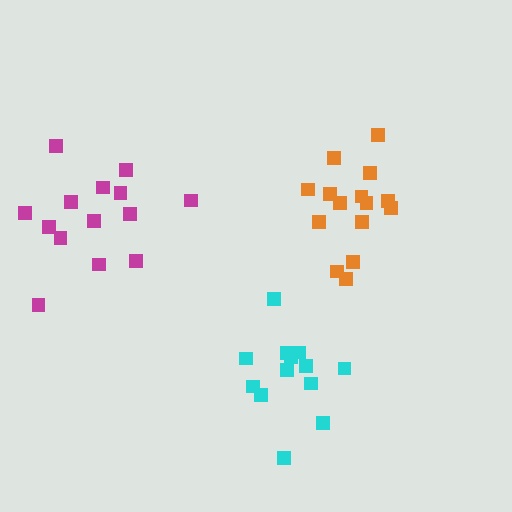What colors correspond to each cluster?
The clusters are colored: magenta, cyan, orange.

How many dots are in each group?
Group 1: 14 dots, Group 2: 13 dots, Group 3: 15 dots (42 total).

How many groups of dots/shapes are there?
There are 3 groups.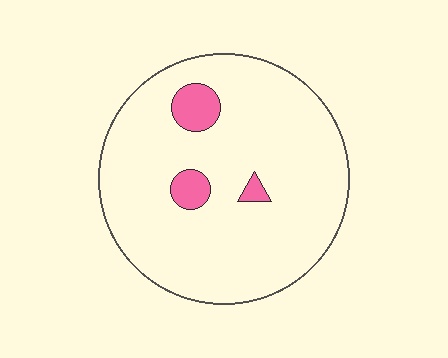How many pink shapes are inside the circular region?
3.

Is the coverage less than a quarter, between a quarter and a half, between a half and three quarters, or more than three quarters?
Less than a quarter.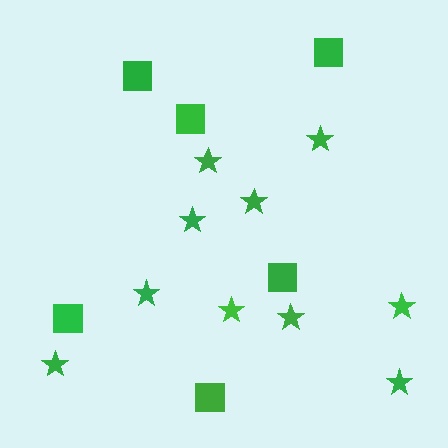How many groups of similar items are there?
There are 2 groups: one group of squares (6) and one group of stars (10).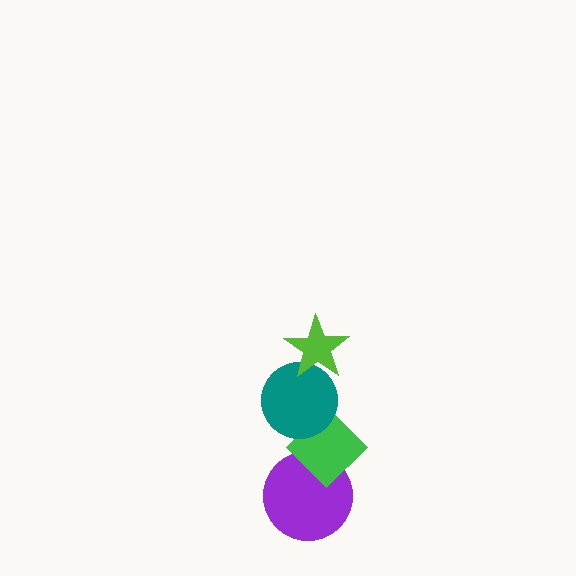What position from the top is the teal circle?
The teal circle is 2nd from the top.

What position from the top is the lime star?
The lime star is 1st from the top.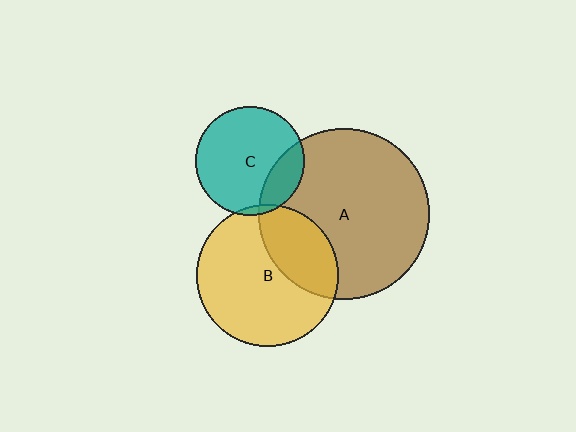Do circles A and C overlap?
Yes.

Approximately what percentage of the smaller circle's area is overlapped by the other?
Approximately 20%.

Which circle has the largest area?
Circle A (brown).